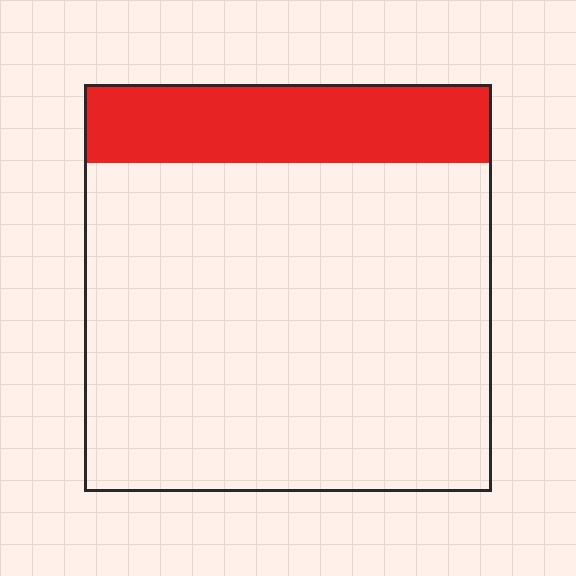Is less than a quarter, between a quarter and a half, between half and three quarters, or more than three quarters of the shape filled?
Less than a quarter.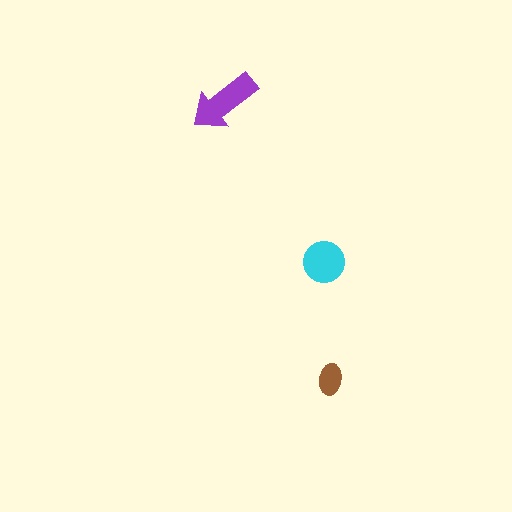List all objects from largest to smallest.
The purple arrow, the cyan circle, the brown ellipse.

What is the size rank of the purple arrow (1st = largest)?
1st.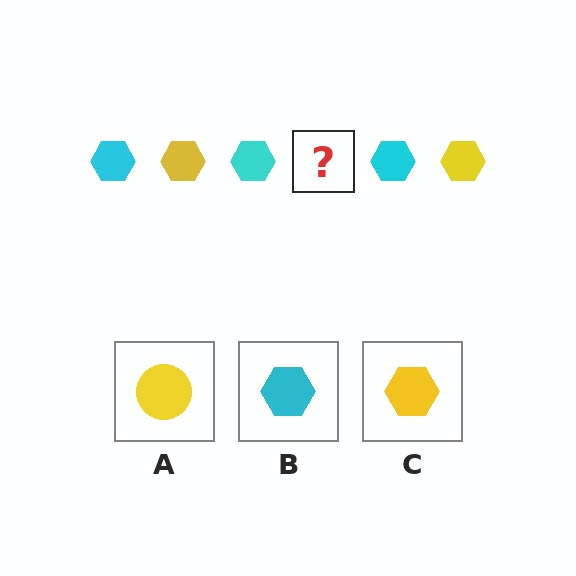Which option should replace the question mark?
Option C.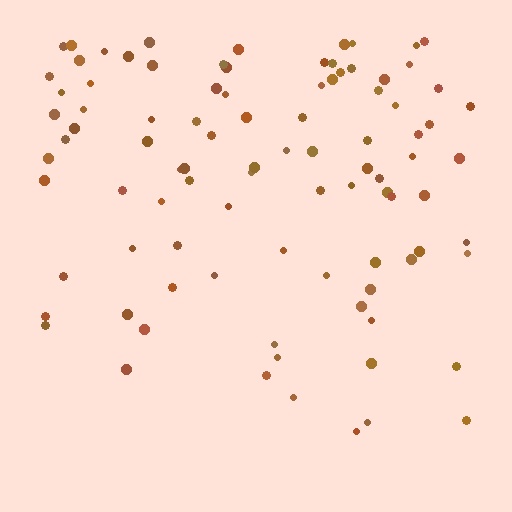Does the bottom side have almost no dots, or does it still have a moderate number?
Still a moderate number, just noticeably fewer than the top.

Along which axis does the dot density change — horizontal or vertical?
Vertical.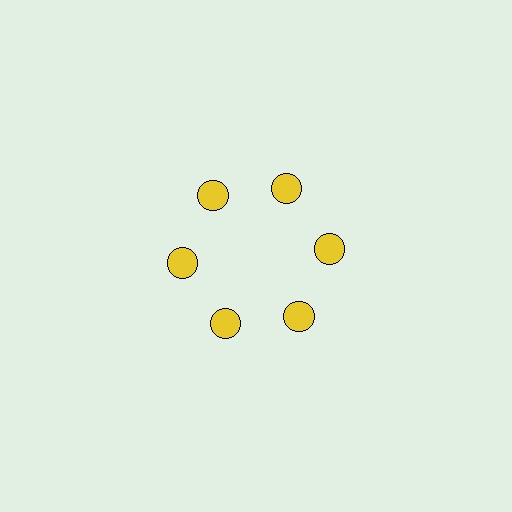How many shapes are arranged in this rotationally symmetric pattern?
There are 6 shapes, arranged in 6 groups of 1.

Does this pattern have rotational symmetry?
Yes, this pattern has 6-fold rotational symmetry. It looks the same after rotating 60 degrees around the center.